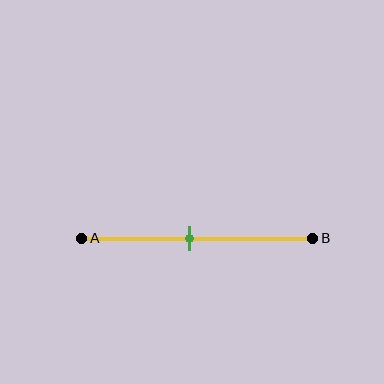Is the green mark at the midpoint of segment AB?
No, the mark is at about 45% from A, not at the 50% midpoint.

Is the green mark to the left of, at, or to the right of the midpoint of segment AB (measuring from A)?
The green mark is to the left of the midpoint of segment AB.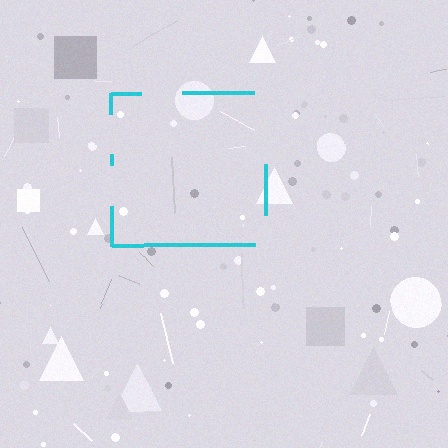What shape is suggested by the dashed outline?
The dashed outline suggests a square.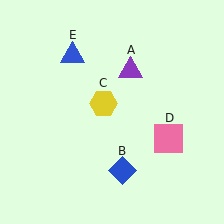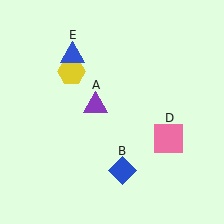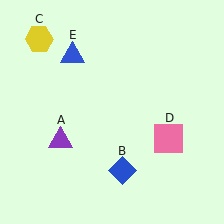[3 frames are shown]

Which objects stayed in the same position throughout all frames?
Blue diamond (object B) and pink square (object D) and blue triangle (object E) remained stationary.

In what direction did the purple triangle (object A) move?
The purple triangle (object A) moved down and to the left.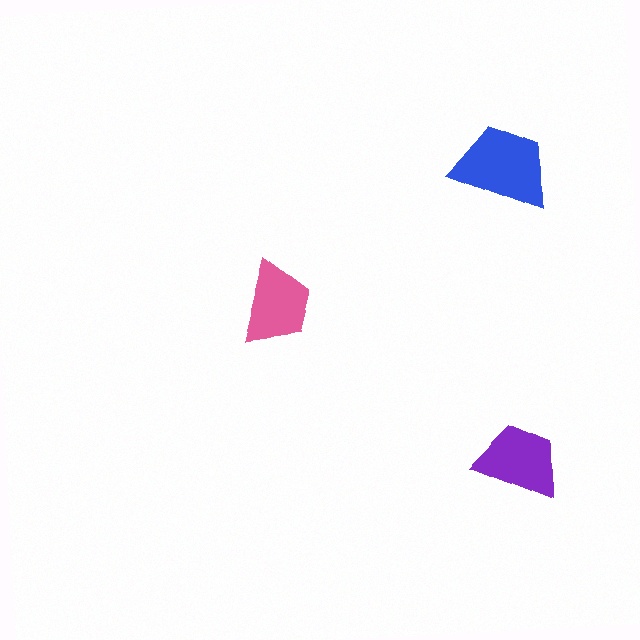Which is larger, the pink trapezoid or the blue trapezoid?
The blue one.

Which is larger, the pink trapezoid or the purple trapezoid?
The purple one.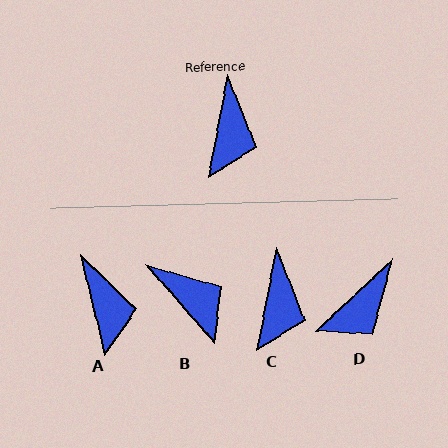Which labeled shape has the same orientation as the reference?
C.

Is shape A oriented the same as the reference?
No, it is off by about 24 degrees.